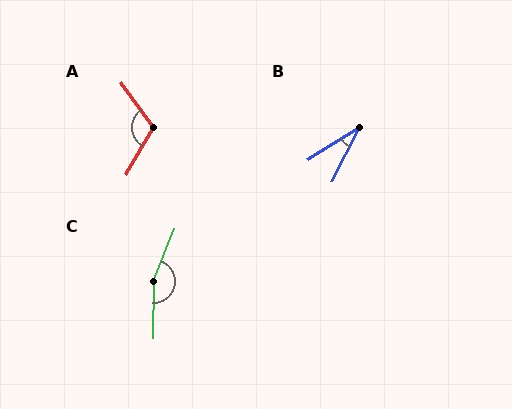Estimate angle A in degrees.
Approximately 113 degrees.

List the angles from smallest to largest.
B (32°), A (113°), C (158°).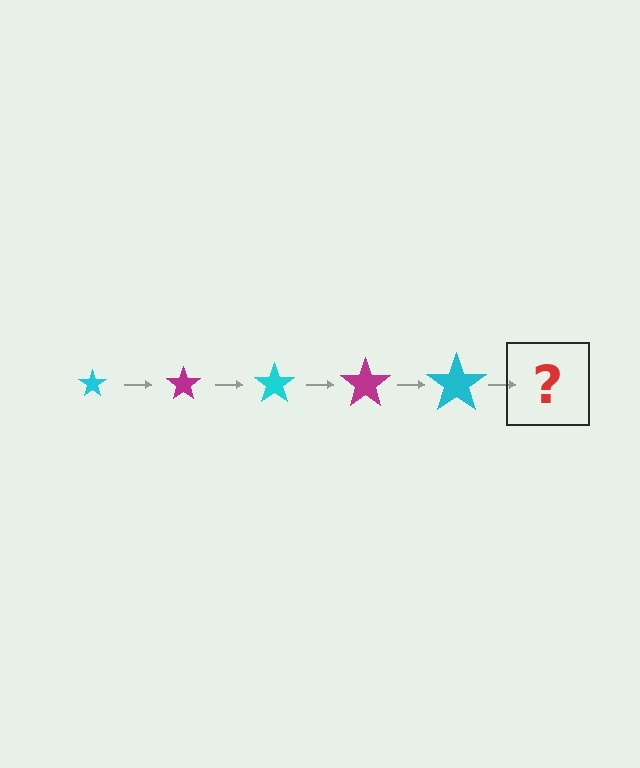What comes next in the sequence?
The next element should be a magenta star, larger than the previous one.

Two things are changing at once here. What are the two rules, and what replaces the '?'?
The two rules are that the star grows larger each step and the color cycles through cyan and magenta. The '?' should be a magenta star, larger than the previous one.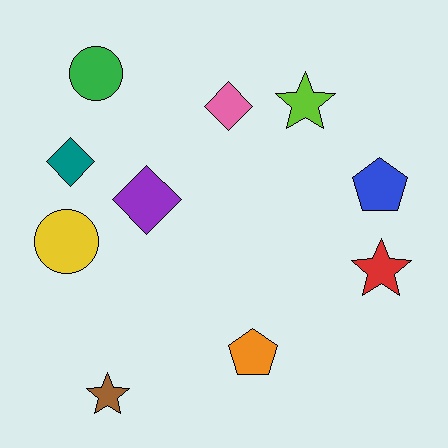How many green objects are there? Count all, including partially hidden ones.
There is 1 green object.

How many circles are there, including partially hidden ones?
There are 2 circles.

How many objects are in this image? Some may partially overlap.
There are 10 objects.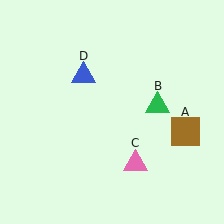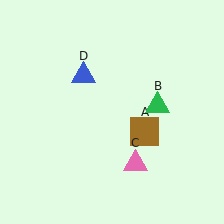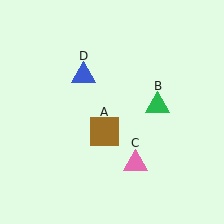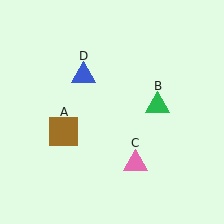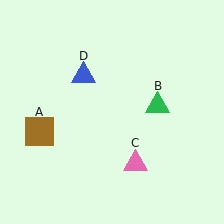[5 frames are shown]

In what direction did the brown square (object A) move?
The brown square (object A) moved left.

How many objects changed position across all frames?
1 object changed position: brown square (object A).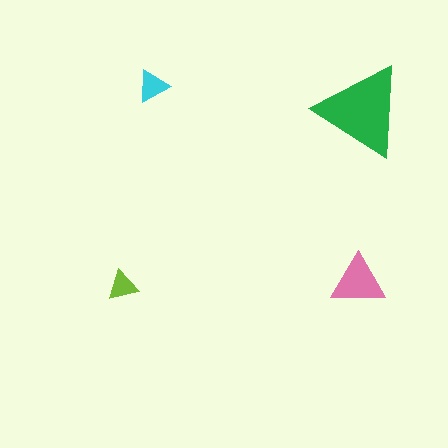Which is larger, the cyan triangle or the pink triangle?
The pink one.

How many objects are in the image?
There are 4 objects in the image.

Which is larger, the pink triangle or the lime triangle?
The pink one.